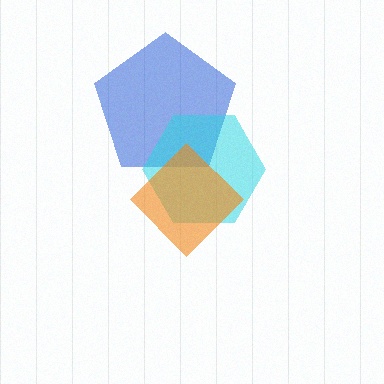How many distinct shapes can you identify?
There are 3 distinct shapes: a blue pentagon, a cyan hexagon, an orange diamond.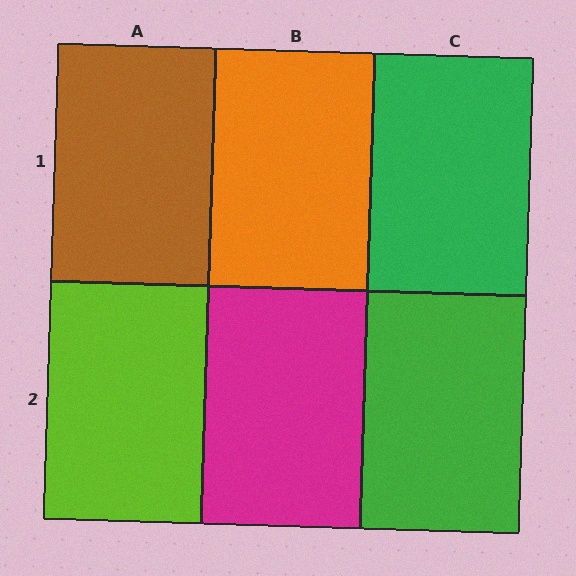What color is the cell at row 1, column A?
Brown.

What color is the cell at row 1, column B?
Orange.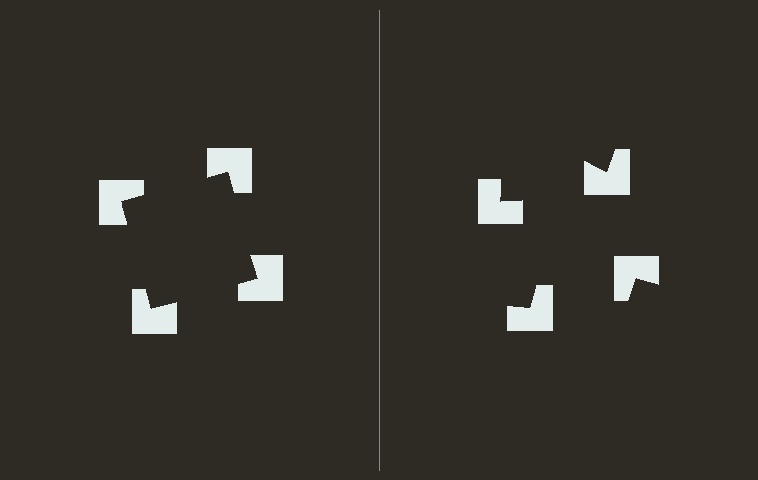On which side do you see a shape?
An illusory square appears on the left side. On the right side the wedge cuts are rotated, so no coherent shape forms.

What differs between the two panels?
The notched squares are positioned identically on both sides; only the wedge orientations differ. On the left they align to a square; on the right they are misaligned.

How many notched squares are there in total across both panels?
8 — 4 on each side.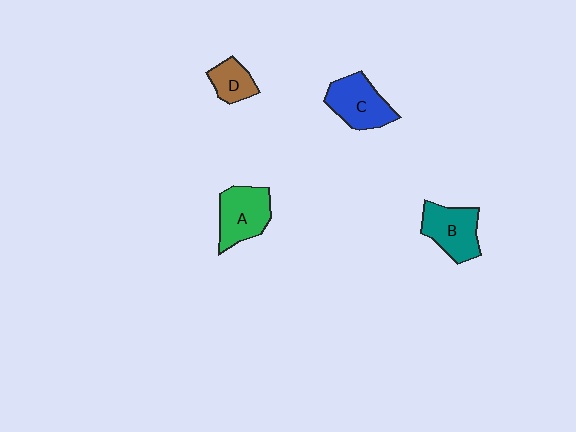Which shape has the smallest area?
Shape D (brown).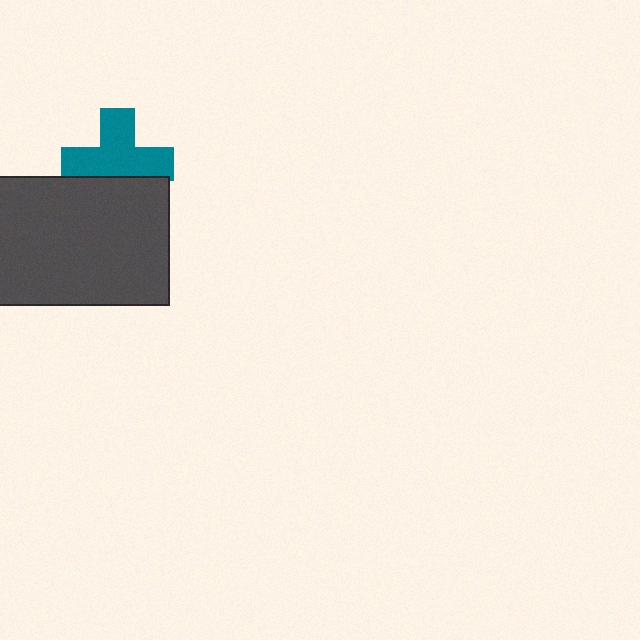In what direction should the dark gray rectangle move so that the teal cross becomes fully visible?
The dark gray rectangle should move down. That is the shortest direction to clear the overlap and leave the teal cross fully visible.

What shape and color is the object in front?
The object in front is a dark gray rectangle.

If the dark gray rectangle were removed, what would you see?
You would see the complete teal cross.